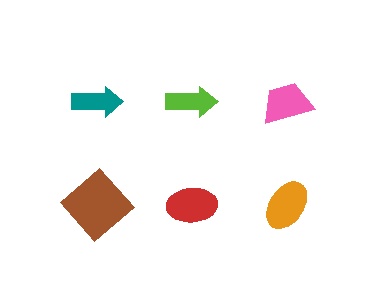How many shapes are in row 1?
3 shapes.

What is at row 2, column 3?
An orange ellipse.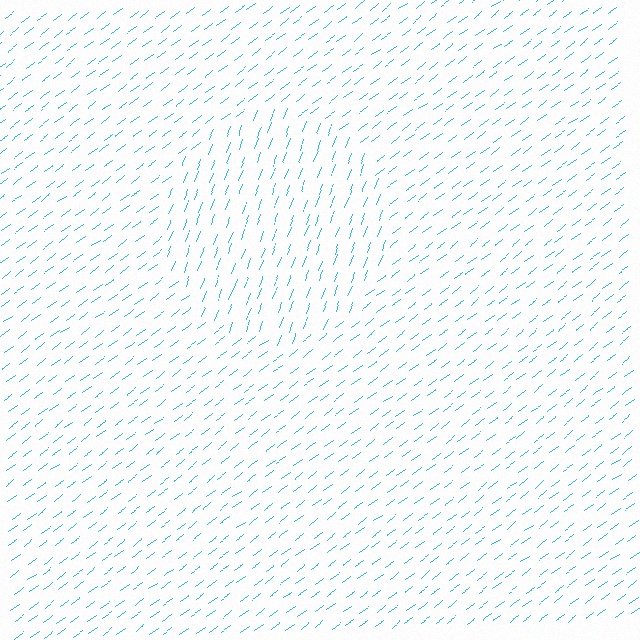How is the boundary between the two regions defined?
The boundary is defined purely by a change in line orientation (approximately 32 degrees difference). All lines are the same color and thickness.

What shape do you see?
I see a circle.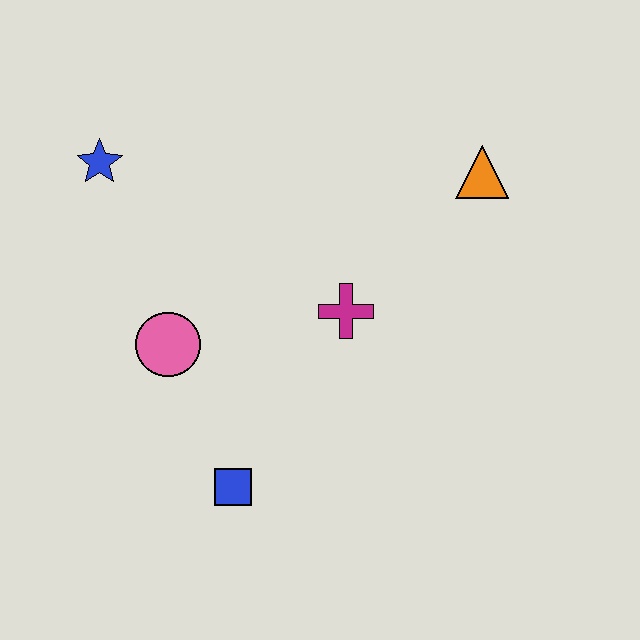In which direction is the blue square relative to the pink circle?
The blue square is below the pink circle.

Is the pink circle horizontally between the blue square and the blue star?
Yes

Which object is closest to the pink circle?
The blue square is closest to the pink circle.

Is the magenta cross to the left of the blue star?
No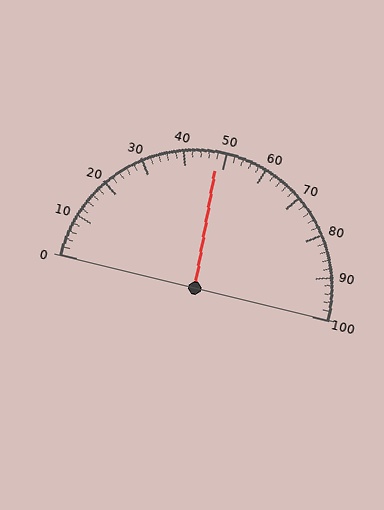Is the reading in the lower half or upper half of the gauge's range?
The reading is in the lower half of the range (0 to 100).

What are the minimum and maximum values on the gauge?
The gauge ranges from 0 to 100.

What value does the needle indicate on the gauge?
The needle indicates approximately 48.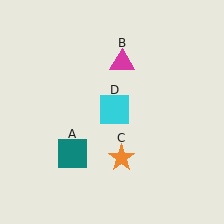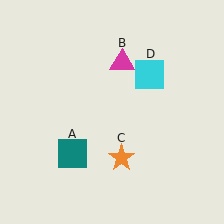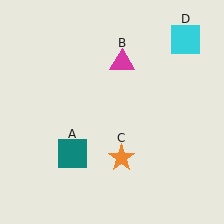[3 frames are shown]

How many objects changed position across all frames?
1 object changed position: cyan square (object D).